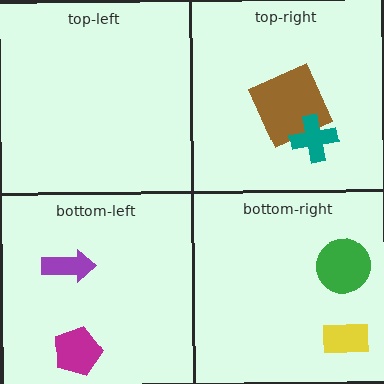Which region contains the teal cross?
The top-right region.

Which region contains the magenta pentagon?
The bottom-left region.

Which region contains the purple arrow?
The bottom-left region.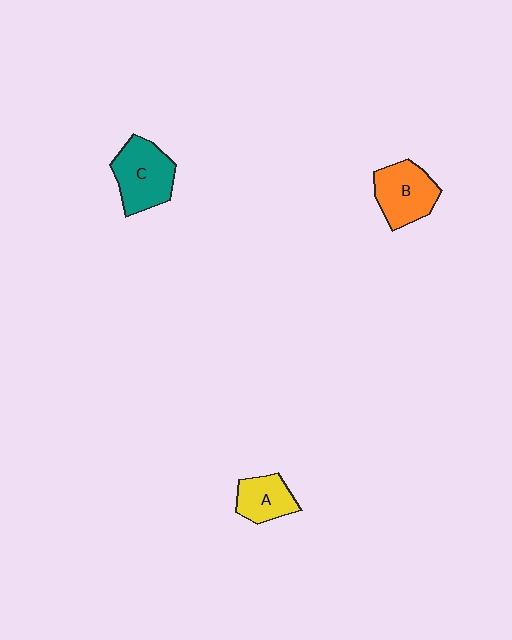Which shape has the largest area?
Shape C (teal).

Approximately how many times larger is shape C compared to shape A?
Approximately 1.6 times.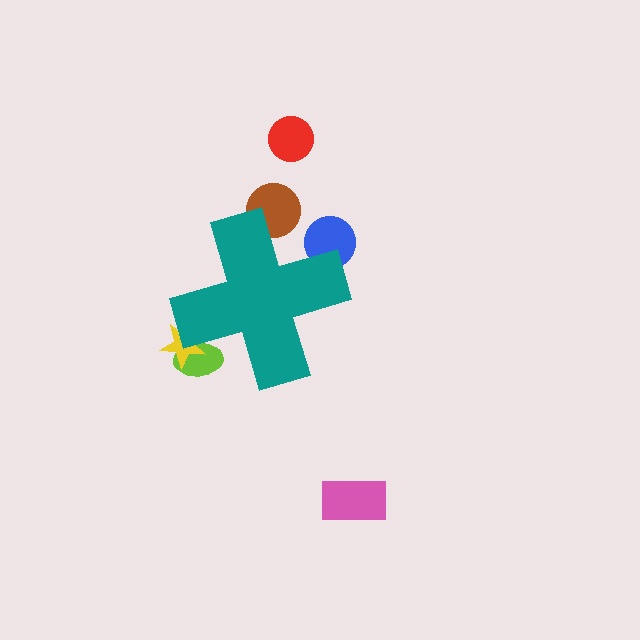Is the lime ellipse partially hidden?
Yes, the lime ellipse is partially hidden behind the teal cross.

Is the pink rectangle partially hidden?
No, the pink rectangle is fully visible.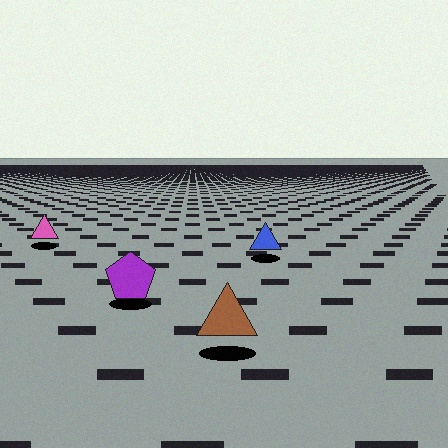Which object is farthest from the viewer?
The pink triangle is farthest from the viewer. It appears smaller and the ground texture around it is denser.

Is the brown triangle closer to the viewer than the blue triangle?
Yes. The brown triangle is closer — you can tell from the texture gradient: the ground texture is coarser near it.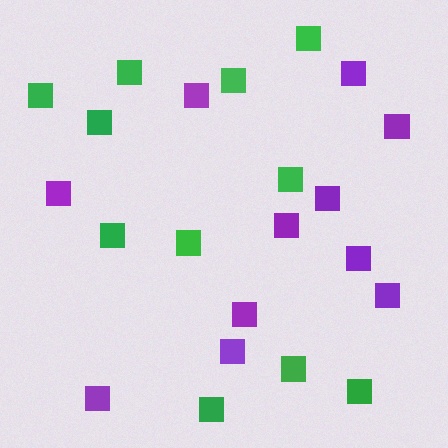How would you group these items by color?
There are 2 groups: one group of purple squares (11) and one group of green squares (11).